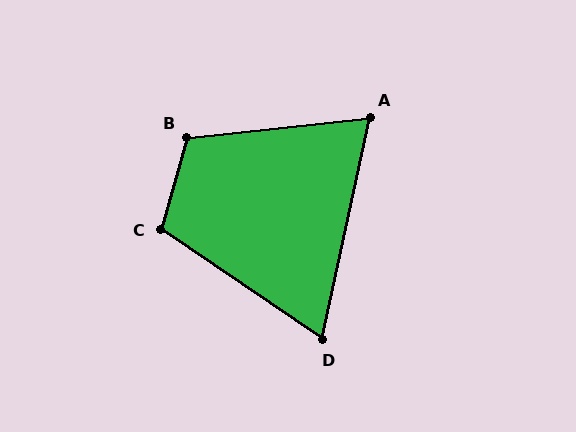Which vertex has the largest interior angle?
B, at approximately 112 degrees.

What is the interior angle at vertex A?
Approximately 72 degrees (acute).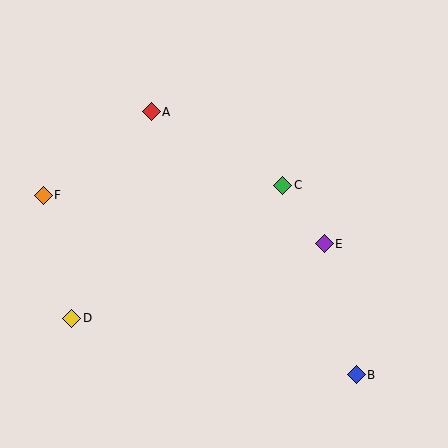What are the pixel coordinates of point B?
Point B is at (356, 375).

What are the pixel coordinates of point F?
Point F is at (43, 195).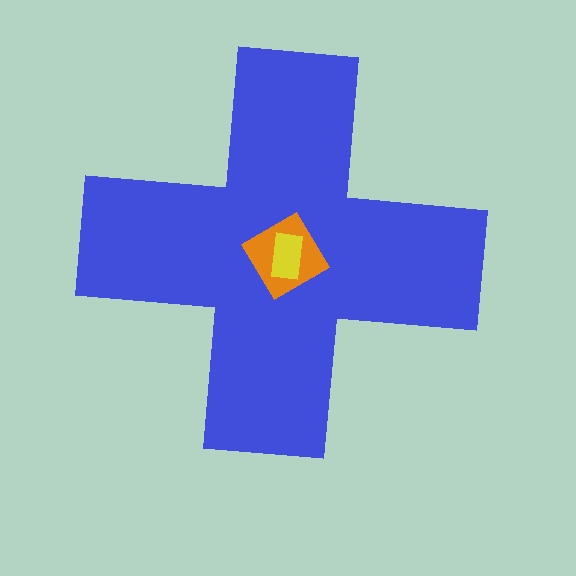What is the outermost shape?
The blue cross.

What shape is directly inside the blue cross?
The orange diamond.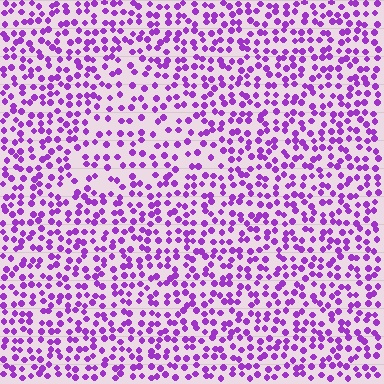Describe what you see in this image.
The image contains small purple elements arranged at two different densities. A triangle-shaped region is visible where the elements are less densely packed than the surrounding area.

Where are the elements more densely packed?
The elements are more densely packed outside the triangle boundary.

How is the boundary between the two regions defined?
The boundary is defined by a change in element density (approximately 1.6x ratio). All elements are the same color, size, and shape.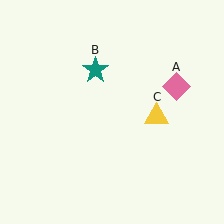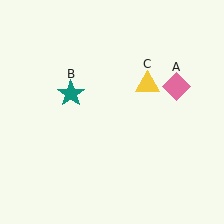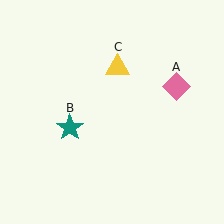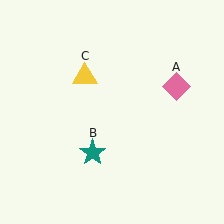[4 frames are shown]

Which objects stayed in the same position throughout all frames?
Pink diamond (object A) remained stationary.